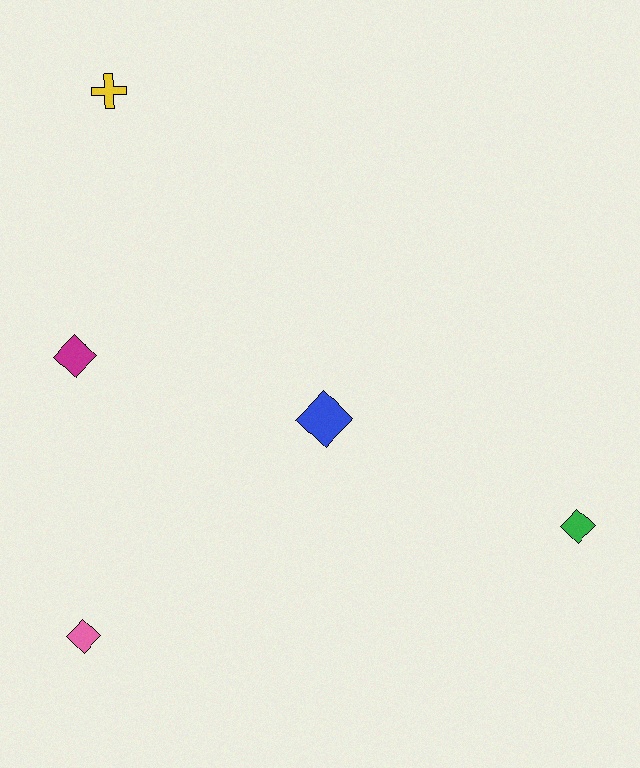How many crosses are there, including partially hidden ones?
There is 1 cross.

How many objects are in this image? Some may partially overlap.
There are 5 objects.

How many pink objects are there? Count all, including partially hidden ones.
There is 1 pink object.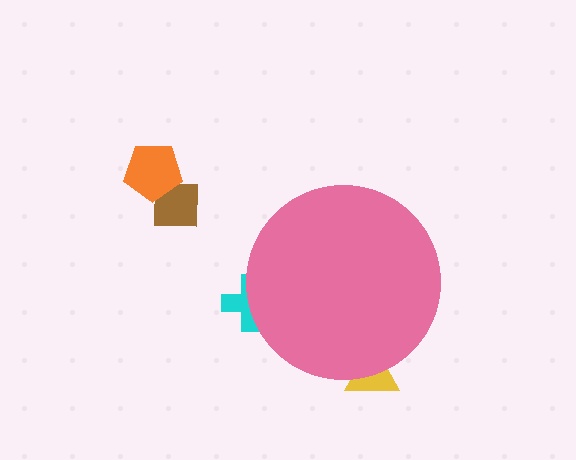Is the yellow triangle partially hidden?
Yes, the yellow triangle is partially hidden behind the pink circle.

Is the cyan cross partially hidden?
Yes, the cyan cross is partially hidden behind the pink circle.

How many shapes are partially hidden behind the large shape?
2 shapes are partially hidden.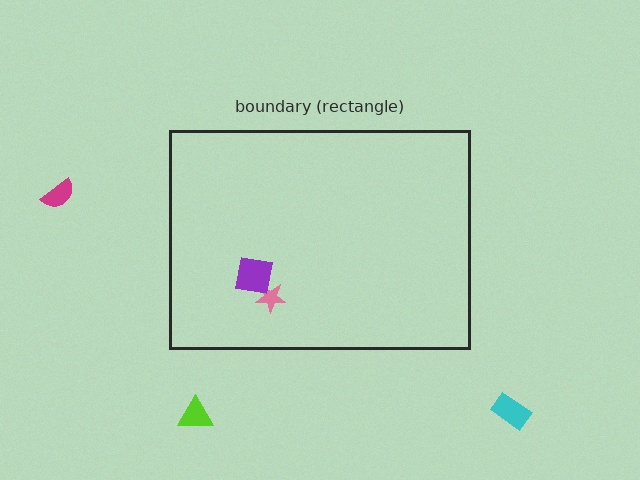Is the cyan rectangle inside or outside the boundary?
Outside.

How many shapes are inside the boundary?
2 inside, 3 outside.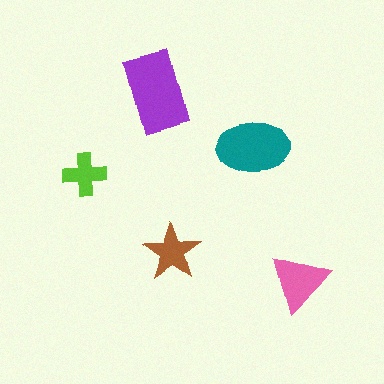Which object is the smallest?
The lime cross.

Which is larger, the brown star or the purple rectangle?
The purple rectangle.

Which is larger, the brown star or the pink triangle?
The pink triangle.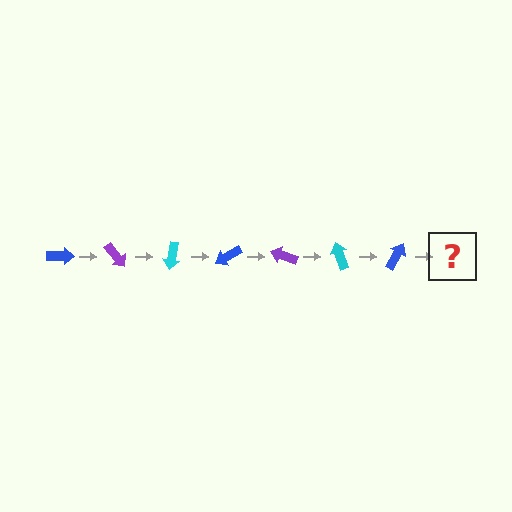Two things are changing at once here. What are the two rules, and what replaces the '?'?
The two rules are that it rotates 50 degrees each step and the color cycles through blue, purple, and cyan. The '?' should be a purple arrow, rotated 350 degrees from the start.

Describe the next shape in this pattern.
It should be a purple arrow, rotated 350 degrees from the start.